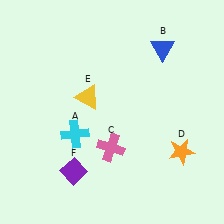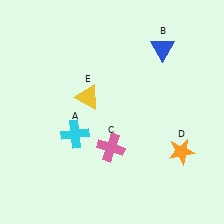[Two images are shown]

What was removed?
The purple diamond (F) was removed in Image 2.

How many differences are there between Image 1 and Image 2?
There is 1 difference between the two images.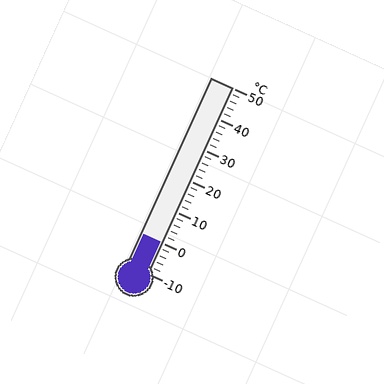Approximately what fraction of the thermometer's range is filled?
The thermometer is filled to approximately 15% of its range.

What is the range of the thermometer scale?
The thermometer scale ranges from -10°C to 50°C.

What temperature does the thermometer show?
The thermometer shows approximately 0°C.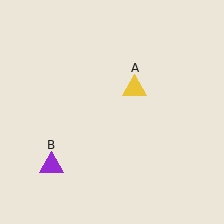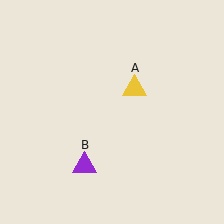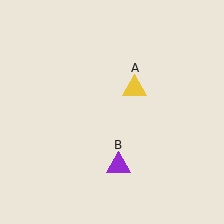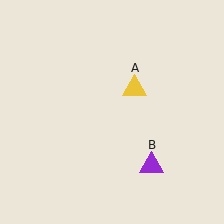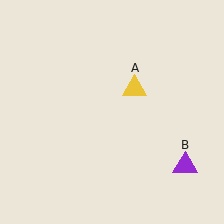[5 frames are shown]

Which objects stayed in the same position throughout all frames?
Yellow triangle (object A) remained stationary.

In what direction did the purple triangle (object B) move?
The purple triangle (object B) moved right.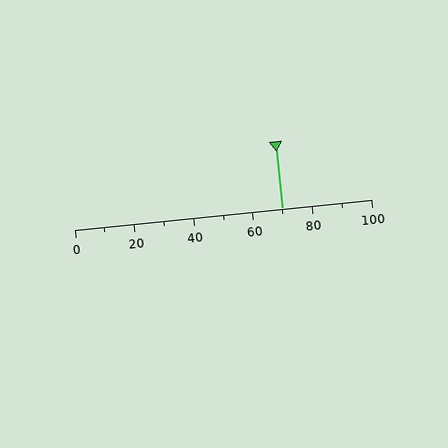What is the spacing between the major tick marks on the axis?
The major ticks are spaced 20 apart.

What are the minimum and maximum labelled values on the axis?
The axis runs from 0 to 100.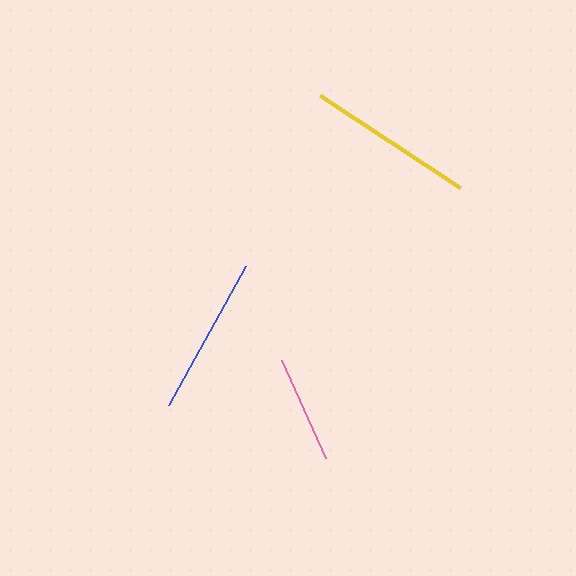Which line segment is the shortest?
The pink line is the shortest at approximately 108 pixels.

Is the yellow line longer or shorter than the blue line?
The yellow line is longer than the blue line.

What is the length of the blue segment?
The blue segment is approximately 159 pixels long.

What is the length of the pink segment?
The pink segment is approximately 108 pixels long.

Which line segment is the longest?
The yellow line is the longest at approximately 167 pixels.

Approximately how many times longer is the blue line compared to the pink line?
The blue line is approximately 1.5 times the length of the pink line.